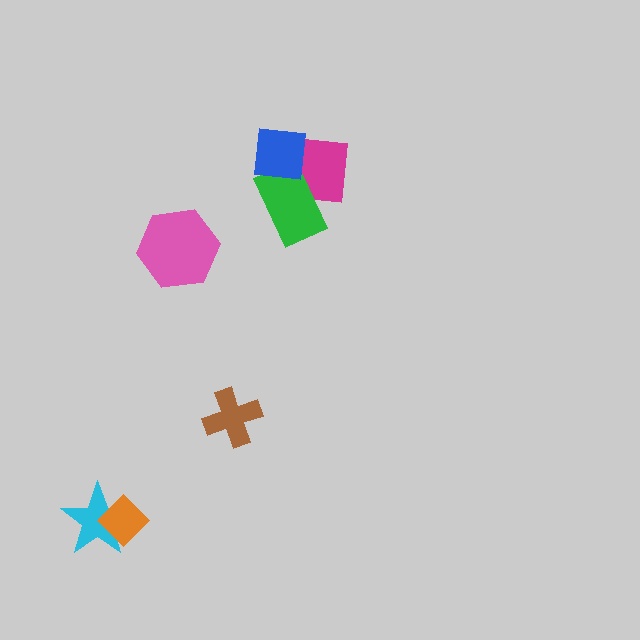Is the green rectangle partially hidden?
Yes, it is partially covered by another shape.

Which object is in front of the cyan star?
The orange diamond is in front of the cyan star.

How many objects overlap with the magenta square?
2 objects overlap with the magenta square.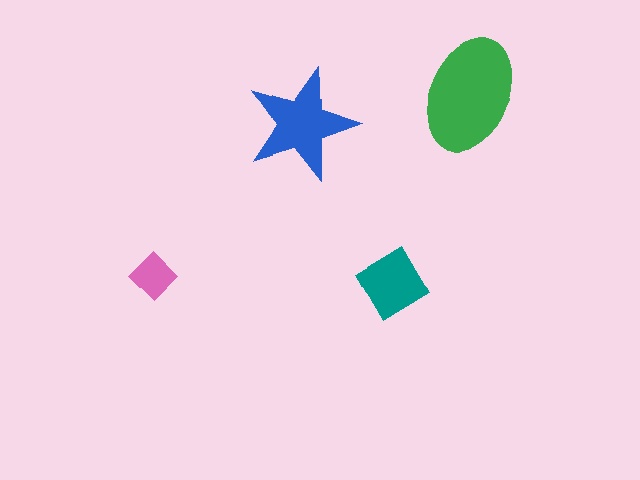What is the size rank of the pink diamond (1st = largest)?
4th.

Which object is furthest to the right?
The green ellipse is rightmost.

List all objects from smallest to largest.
The pink diamond, the teal diamond, the blue star, the green ellipse.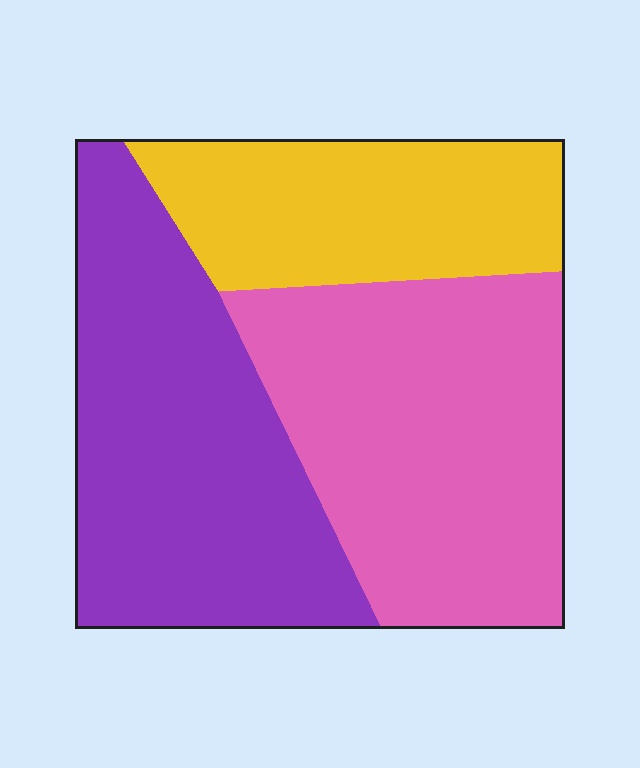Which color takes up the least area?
Yellow, at roughly 25%.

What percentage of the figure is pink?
Pink takes up between a quarter and a half of the figure.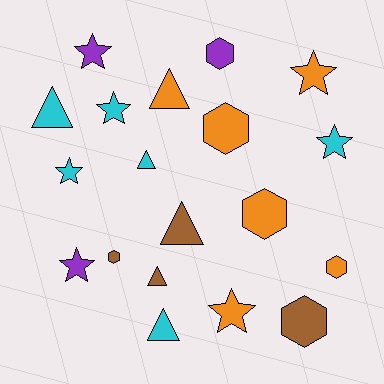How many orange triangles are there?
There is 1 orange triangle.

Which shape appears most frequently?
Star, with 7 objects.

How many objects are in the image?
There are 19 objects.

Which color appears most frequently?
Orange, with 6 objects.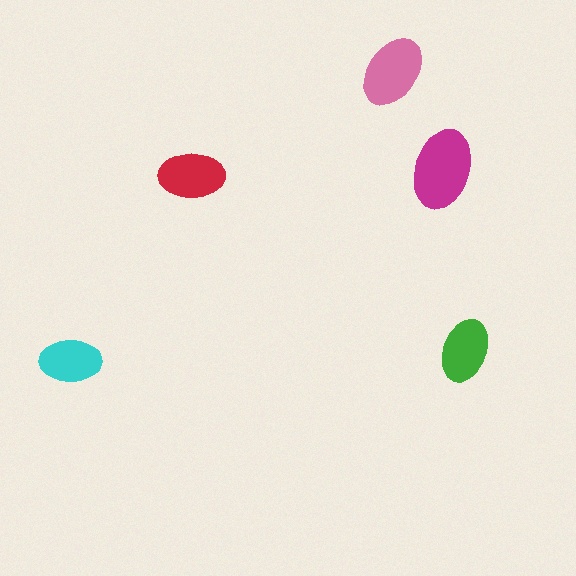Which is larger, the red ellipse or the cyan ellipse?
The red one.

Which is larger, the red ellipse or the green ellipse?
The red one.